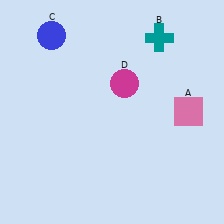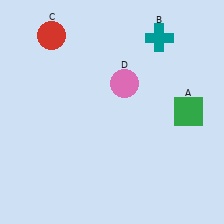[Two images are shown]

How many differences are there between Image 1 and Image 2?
There are 3 differences between the two images.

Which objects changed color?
A changed from pink to green. C changed from blue to red. D changed from magenta to pink.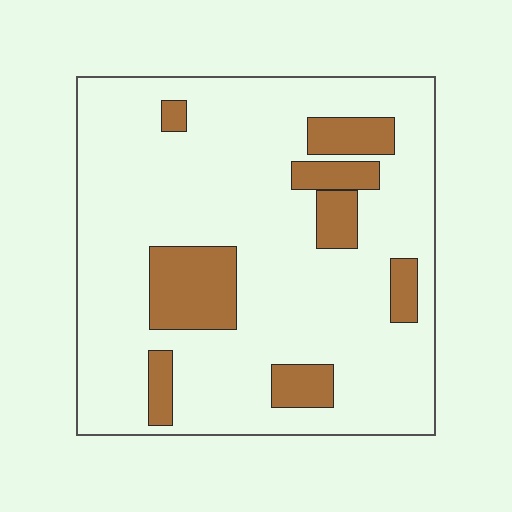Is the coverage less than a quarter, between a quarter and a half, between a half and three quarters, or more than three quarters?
Less than a quarter.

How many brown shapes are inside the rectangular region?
8.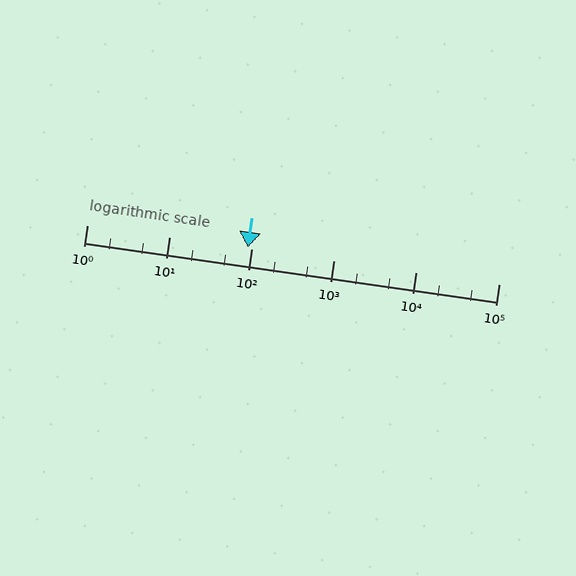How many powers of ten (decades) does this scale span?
The scale spans 5 decades, from 1 to 100000.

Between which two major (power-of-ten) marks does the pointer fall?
The pointer is between 10 and 100.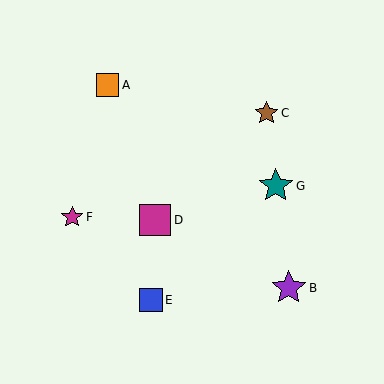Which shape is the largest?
The teal star (labeled G) is the largest.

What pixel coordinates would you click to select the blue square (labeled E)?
Click at (151, 300) to select the blue square E.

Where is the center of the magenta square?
The center of the magenta square is at (155, 220).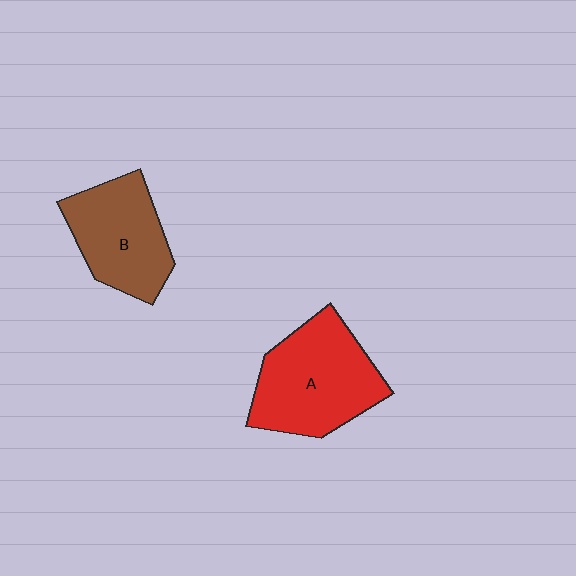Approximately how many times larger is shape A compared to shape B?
Approximately 1.2 times.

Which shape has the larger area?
Shape A (red).